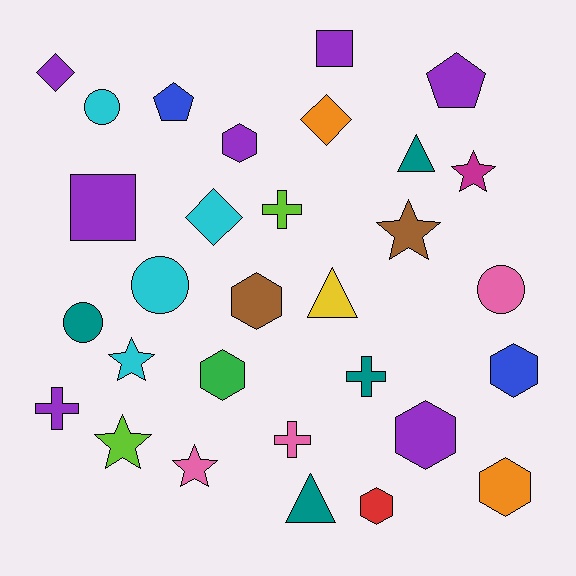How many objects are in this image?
There are 30 objects.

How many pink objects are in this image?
There are 3 pink objects.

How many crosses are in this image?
There are 4 crosses.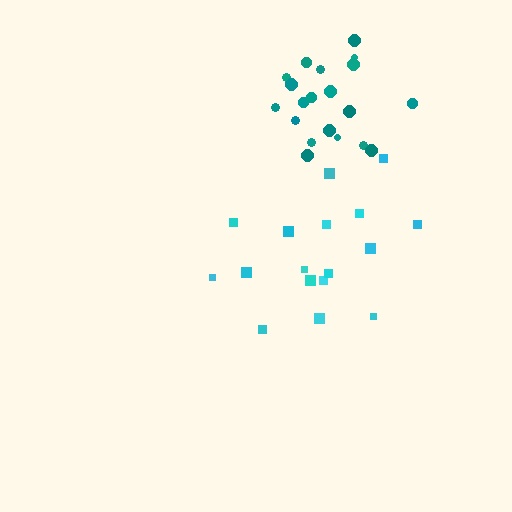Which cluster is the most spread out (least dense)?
Cyan.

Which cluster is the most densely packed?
Teal.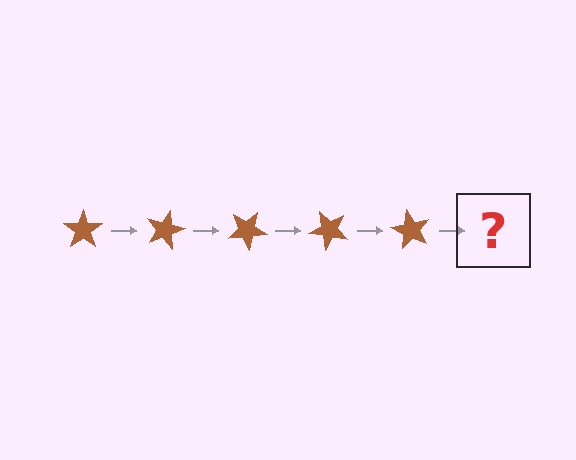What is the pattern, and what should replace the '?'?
The pattern is that the star rotates 15 degrees each step. The '?' should be a brown star rotated 75 degrees.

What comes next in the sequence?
The next element should be a brown star rotated 75 degrees.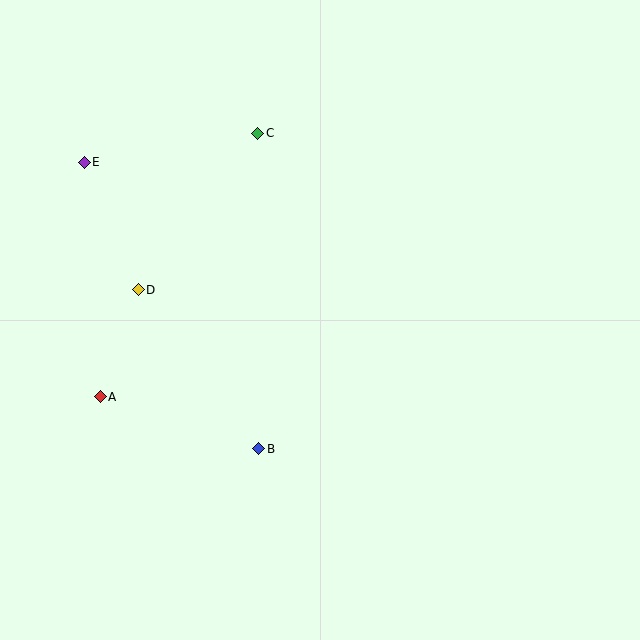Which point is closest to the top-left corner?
Point E is closest to the top-left corner.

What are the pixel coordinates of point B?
Point B is at (259, 449).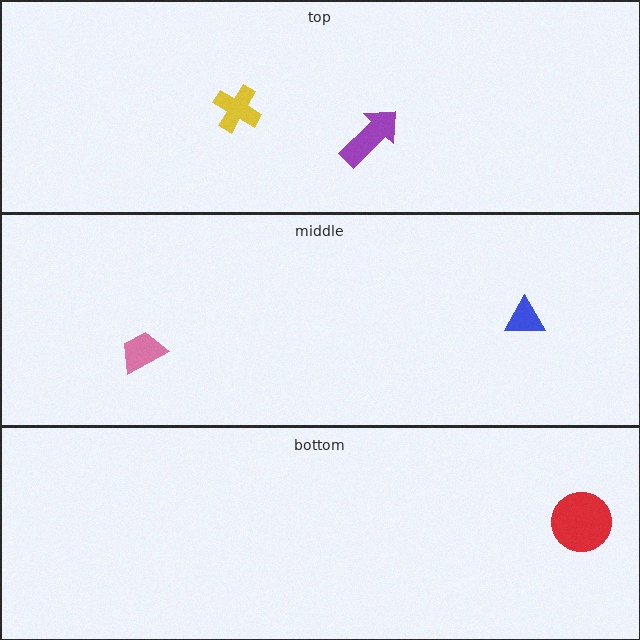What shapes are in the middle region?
The pink trapezoid, the blue triangle.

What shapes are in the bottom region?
The red circle.